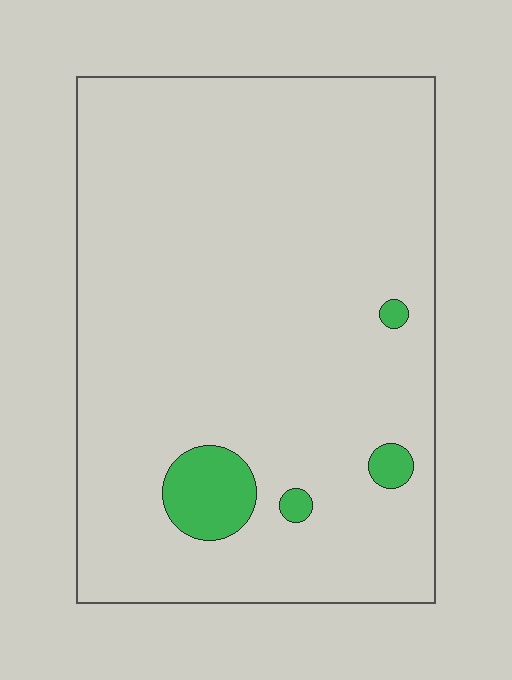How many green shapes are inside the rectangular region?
4.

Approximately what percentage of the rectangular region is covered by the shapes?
Approximately 5%.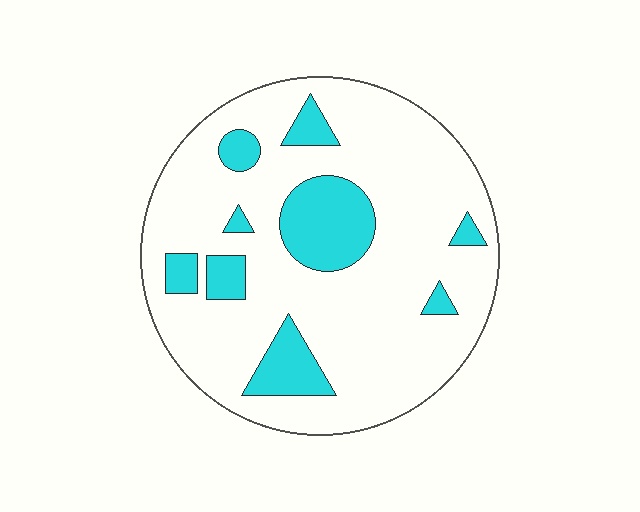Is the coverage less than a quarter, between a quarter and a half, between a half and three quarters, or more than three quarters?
Less than a quarter.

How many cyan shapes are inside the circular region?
9.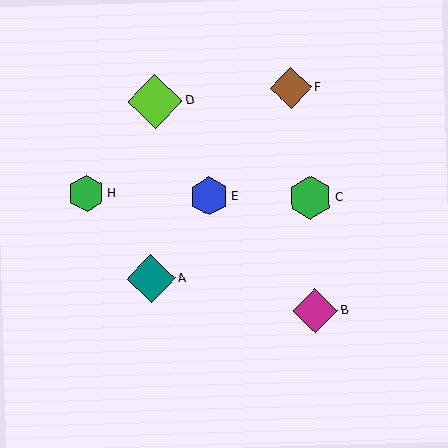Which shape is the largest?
The lime diamond (labeled D) is the largest.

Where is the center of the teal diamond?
The center of the teal diamond is at (151, 279).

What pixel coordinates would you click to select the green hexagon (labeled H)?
Click at (86, 194) to select the green hexagon H.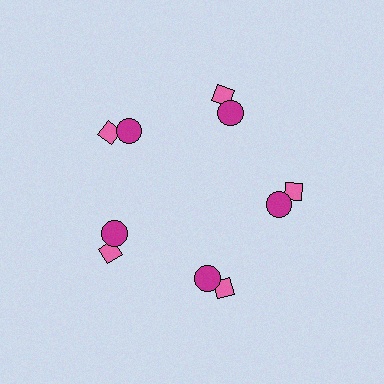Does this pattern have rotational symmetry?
Yes, this pattern has 5-fold rotational symmetry. It looks the same after rotating 72 degrees around the center.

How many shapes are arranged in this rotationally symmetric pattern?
There are 10 shapes, arranged in 5 groups of 2.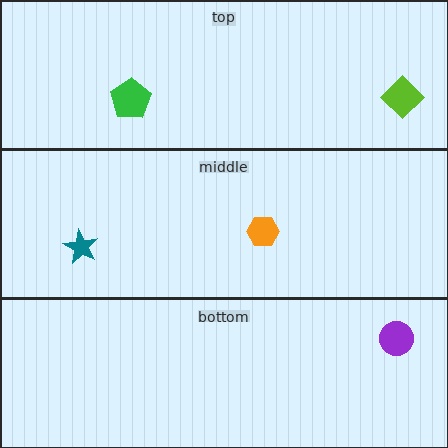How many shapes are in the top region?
2.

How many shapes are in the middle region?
2.